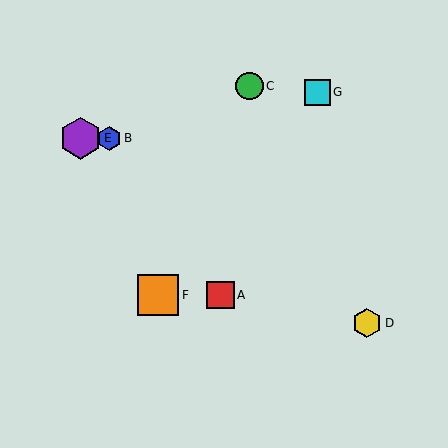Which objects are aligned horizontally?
Objects B, E are aligned horizontally.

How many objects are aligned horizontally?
2 objects (B, E) are aligned horizontally.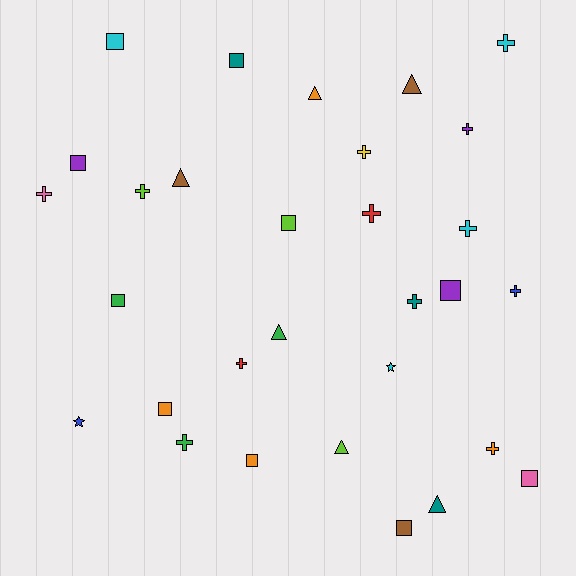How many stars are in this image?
There are 2 stars.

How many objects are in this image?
There are 30 objects.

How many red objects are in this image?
There are 2 red objects.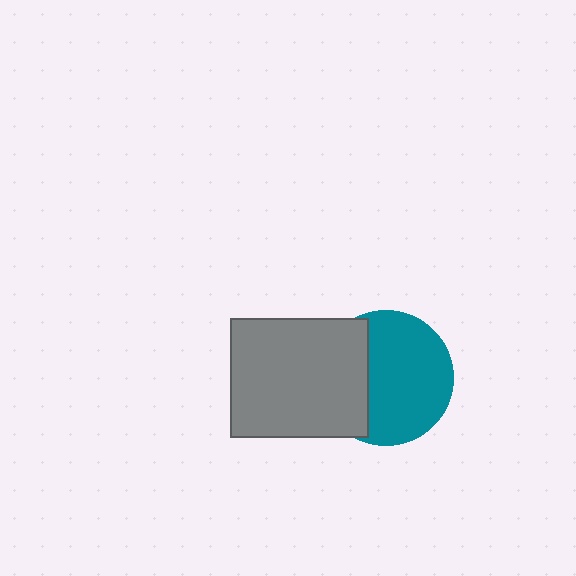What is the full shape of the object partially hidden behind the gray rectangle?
The partially hidden object is a teal circle.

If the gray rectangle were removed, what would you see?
You would see the complete teal circle.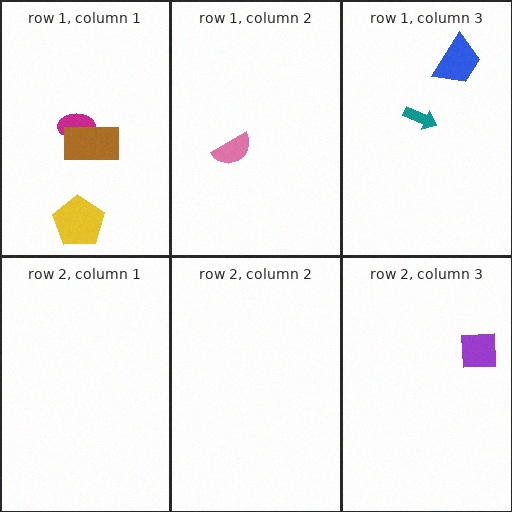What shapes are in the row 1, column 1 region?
The magenta ellipse, the brown rectangle, the yellow pentagon.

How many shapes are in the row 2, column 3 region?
1.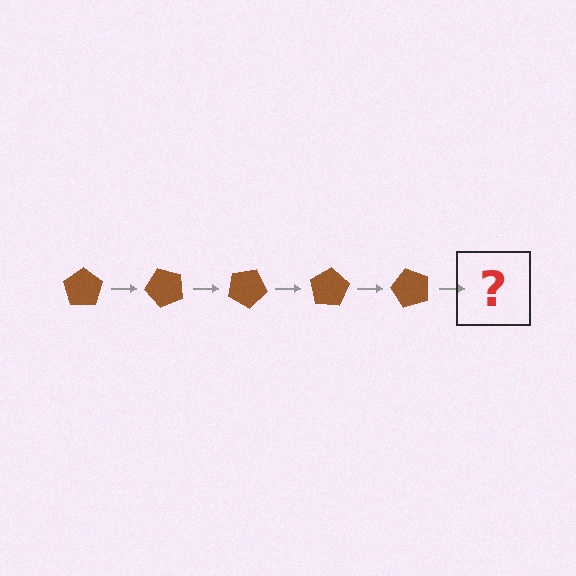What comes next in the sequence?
The next element should be a brown pentagon rotated 250 degrees.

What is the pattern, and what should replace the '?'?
The pattern is that the pentagon rotates 50 degrees each step. The '?' should be a brown pentagon rotated 250 degrees.